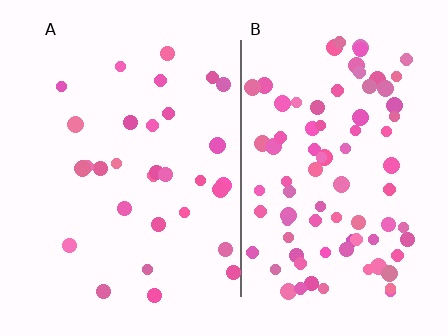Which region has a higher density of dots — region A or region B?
B (the right).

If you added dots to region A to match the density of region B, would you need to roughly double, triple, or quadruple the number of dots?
Approximately triple.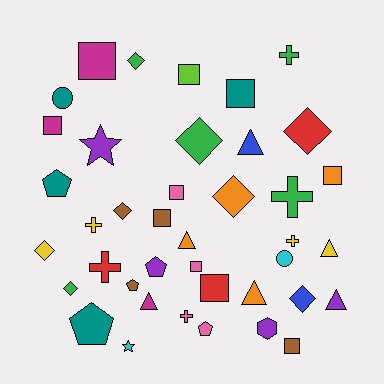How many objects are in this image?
There are 40 objects.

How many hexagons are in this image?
There is 1 hexagon.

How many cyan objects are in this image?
There are 2 cyan objects.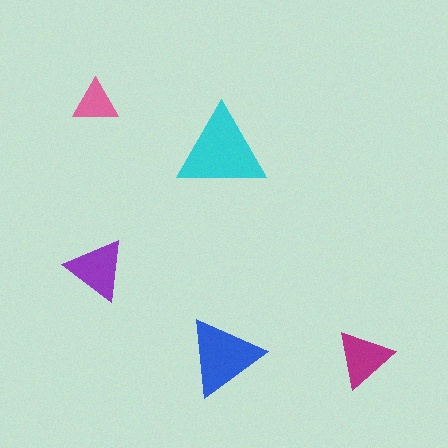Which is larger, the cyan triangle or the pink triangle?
The cyan one.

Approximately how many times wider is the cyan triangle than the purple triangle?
About 1.5 times wider.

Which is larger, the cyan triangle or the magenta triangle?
The cyan one.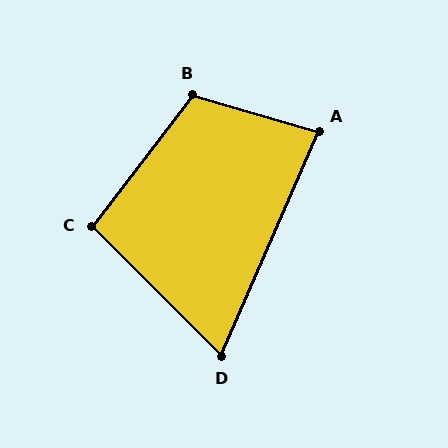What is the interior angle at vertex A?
Approximately 83 degrees (acute).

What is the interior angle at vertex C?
Approximately 97 degrees (obtuse).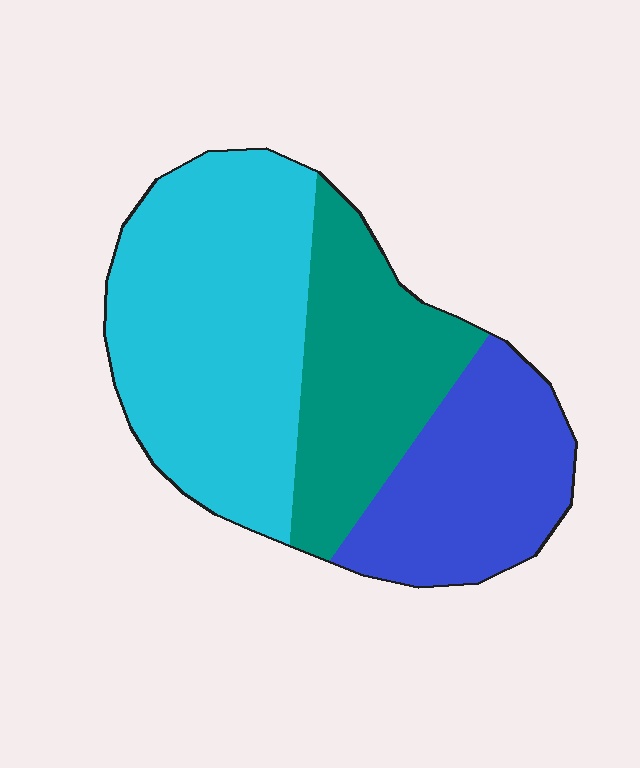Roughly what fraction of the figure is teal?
Teal covers about 30% of the figure.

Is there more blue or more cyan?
Cyan.